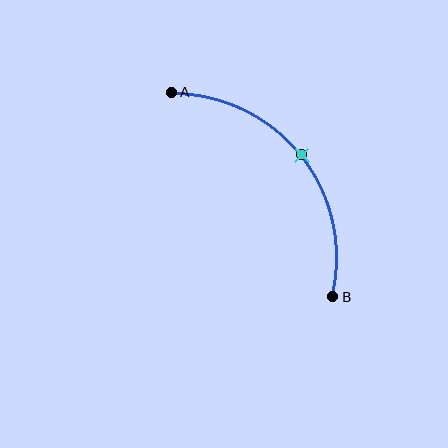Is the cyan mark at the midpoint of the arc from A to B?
Yes. The cyan mark lies on the arc at equal arc-length from both A and B — it is the arc midpoint.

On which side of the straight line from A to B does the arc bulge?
The arc bulges above and to the right of the straight line connecting A and B.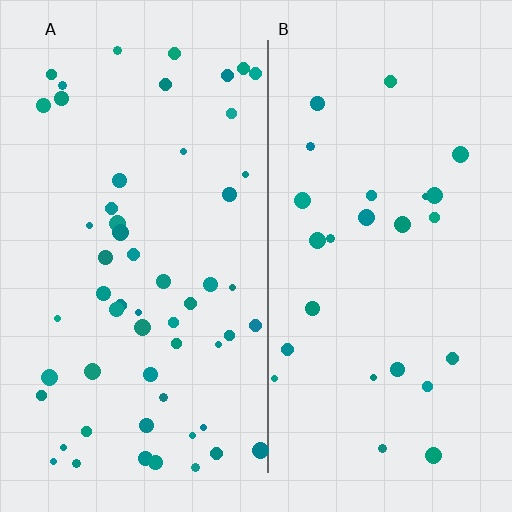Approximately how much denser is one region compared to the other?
Approximately 2.2× — region A over region B.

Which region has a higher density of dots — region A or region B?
A (the left).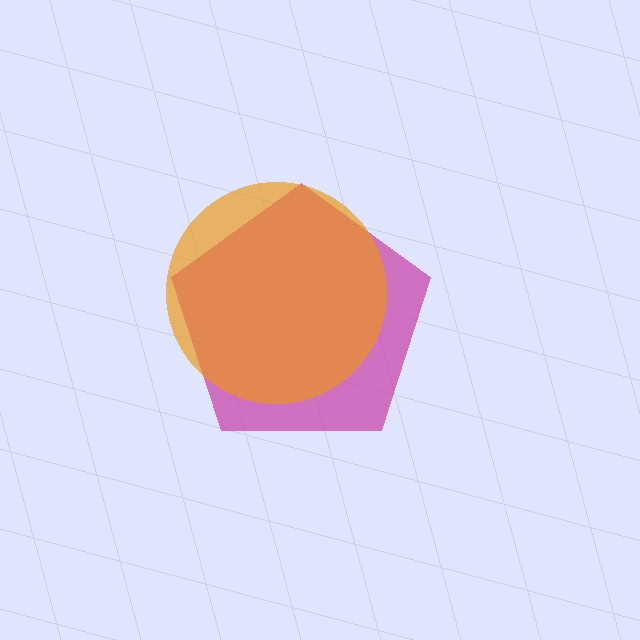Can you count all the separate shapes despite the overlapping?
Yes, there are 2 separate shapes.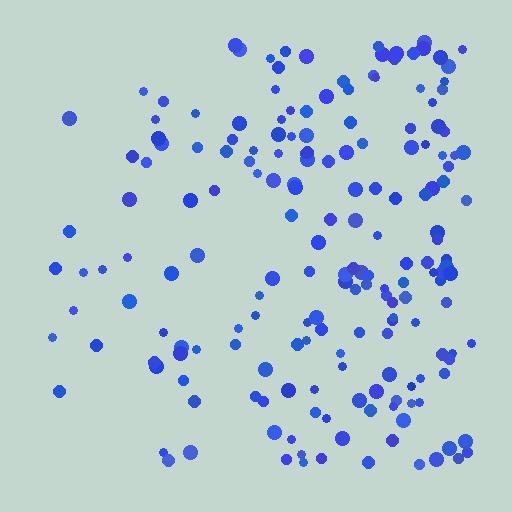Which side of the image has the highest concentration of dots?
The right.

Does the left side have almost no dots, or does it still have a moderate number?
Still a moderate number, just noticeably fewer than the right.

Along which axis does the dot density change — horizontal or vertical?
Horizontal.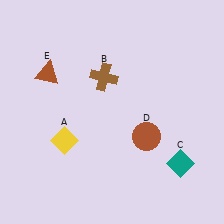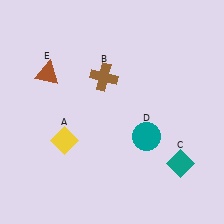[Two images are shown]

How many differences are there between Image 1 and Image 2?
There is 1 difference between the two images.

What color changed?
The circle (D) changed from brown in Image 1 to teal in Image 2.